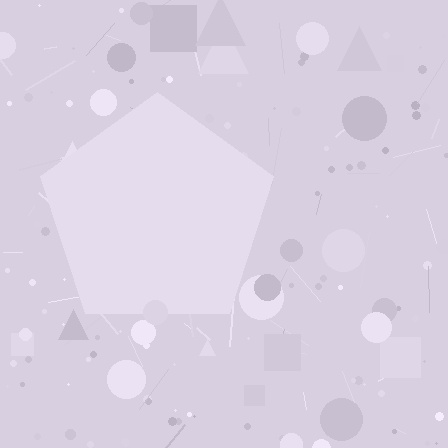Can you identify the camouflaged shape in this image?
The camouflaged shape is a pentagon.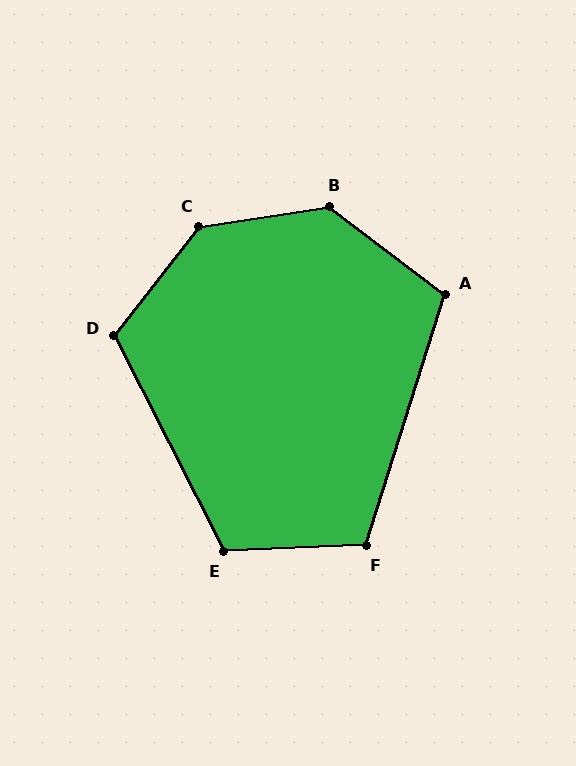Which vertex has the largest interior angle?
C, at approximately 136 degrees.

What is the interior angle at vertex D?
Approximately 115 degrees (obtuse).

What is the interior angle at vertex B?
Approximately 135 degrees (obtuse).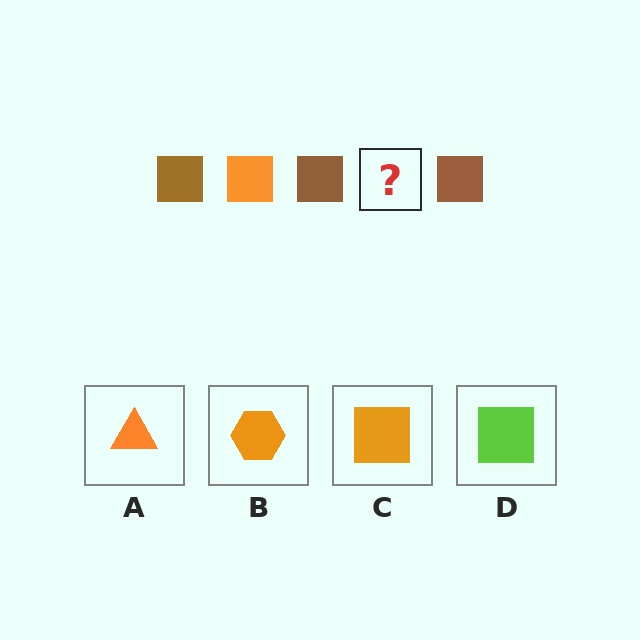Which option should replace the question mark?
Option C.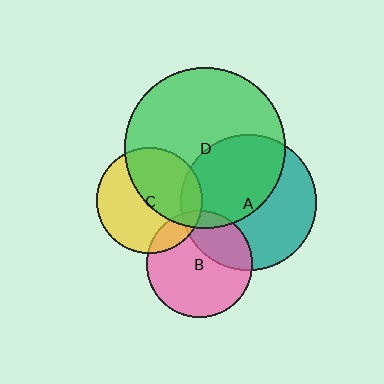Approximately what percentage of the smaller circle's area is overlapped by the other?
Approximately 10%.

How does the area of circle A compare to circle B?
Approximately 1.6 times.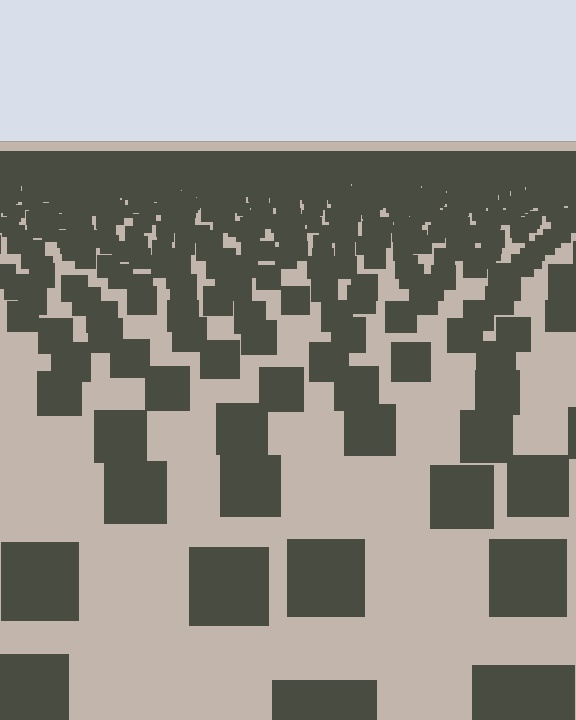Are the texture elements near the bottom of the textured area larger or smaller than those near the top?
Larger. Near the bottom, elements are closer to the viewer and appear at a bigger on-screen size.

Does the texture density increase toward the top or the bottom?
Density increases toward the top.